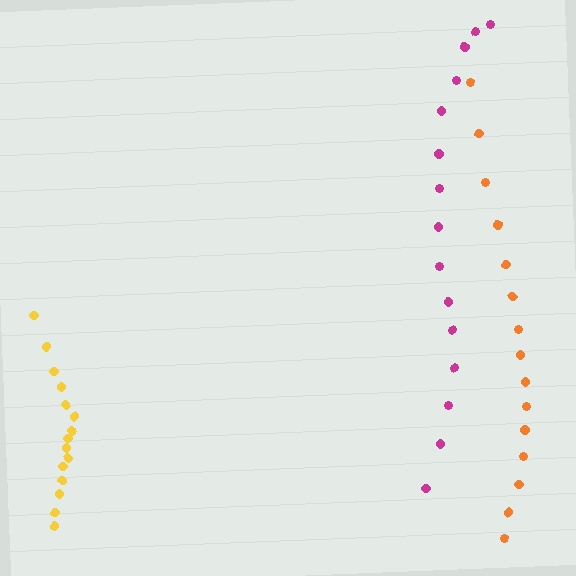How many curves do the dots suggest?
There are 3 distinct paths.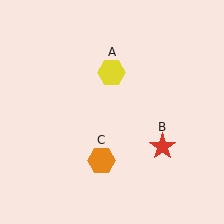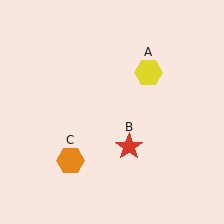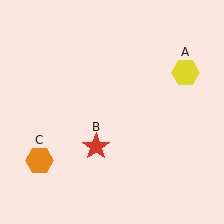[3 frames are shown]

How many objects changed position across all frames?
3 objects changed position: yellow hexagon (object A), red star (object B), orange hexagon (object C).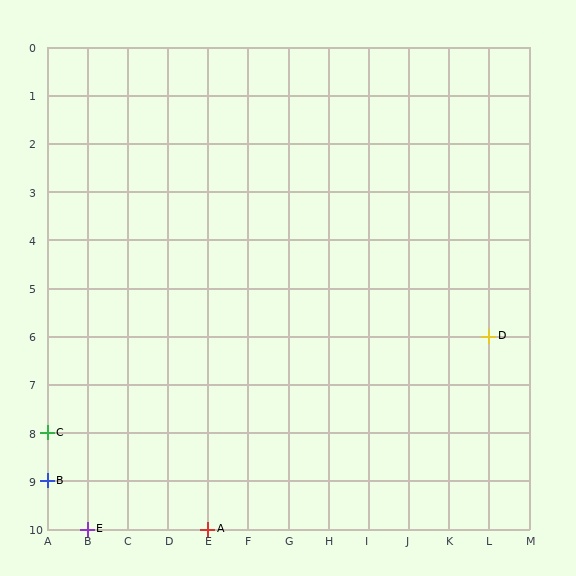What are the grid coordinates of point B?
Point B is at grid coordinates (A, 9).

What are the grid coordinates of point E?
Point E is at grid coordinates (B, 10).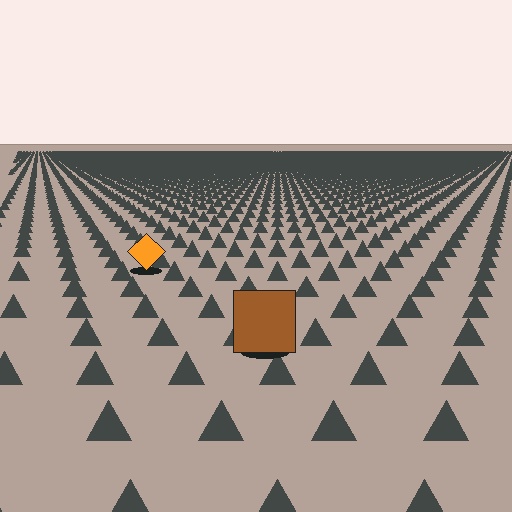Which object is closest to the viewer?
The brown square is closest. The texture marks near it are larger and more spread out.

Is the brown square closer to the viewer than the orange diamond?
Yes. The brown square is closer — you can tell from the texture gradient: the ground texture is coarser near it.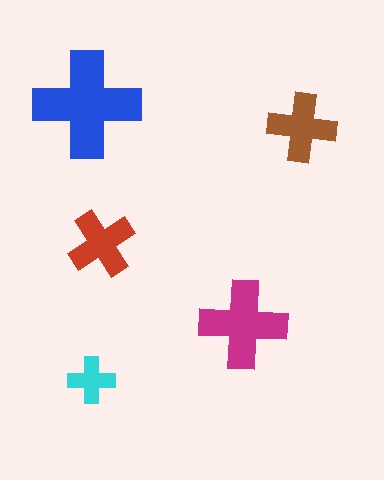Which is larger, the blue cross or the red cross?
The blue one.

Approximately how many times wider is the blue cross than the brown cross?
About 1.5 times wider.